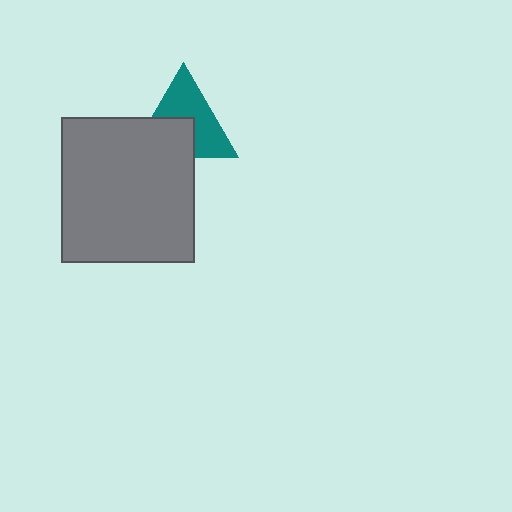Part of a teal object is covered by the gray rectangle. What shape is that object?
It is a triangle.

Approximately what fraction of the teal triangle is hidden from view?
Roughly 42% of the teal triangle is hidden behind the gray rectangle.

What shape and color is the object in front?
The object in front is a gray rectangle.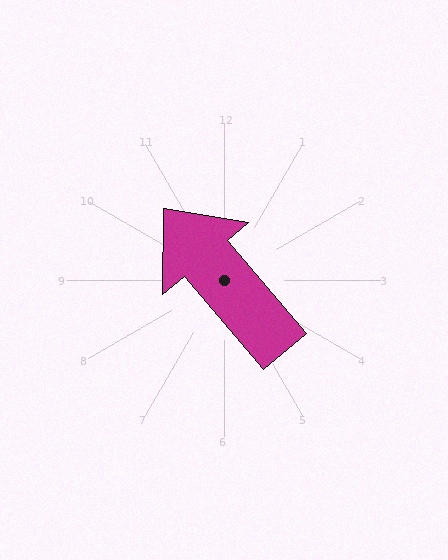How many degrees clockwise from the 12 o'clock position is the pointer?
Approximately 320 degrees.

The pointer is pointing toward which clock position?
Roughly 11 o'clock.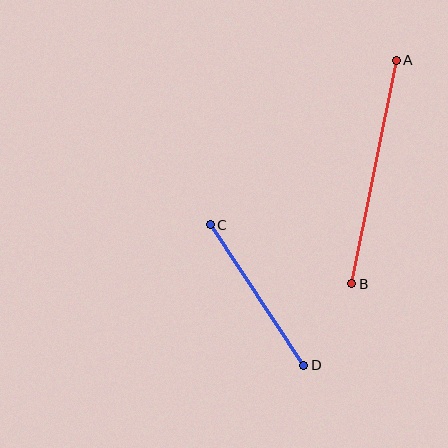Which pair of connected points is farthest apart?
Points A and B are farthest apart.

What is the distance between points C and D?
The distance is approximately 169 pixels.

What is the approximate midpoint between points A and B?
The midpoint is at approximately (374, 172) pixels.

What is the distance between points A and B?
The distance is approximately 228 pixels.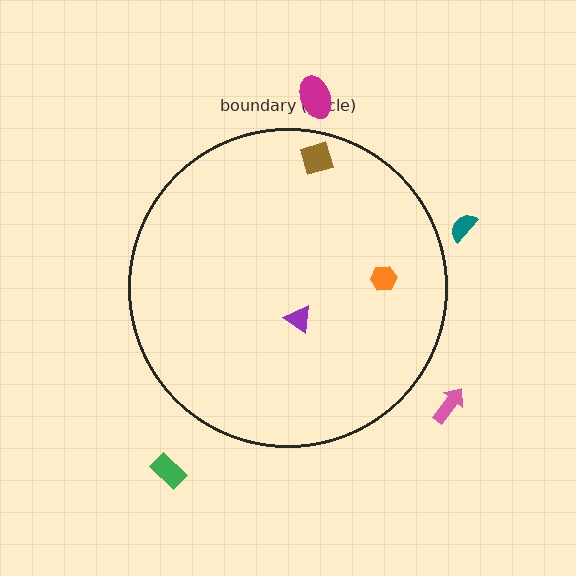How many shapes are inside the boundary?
3 inside, 4 outside.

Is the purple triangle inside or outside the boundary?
Inside.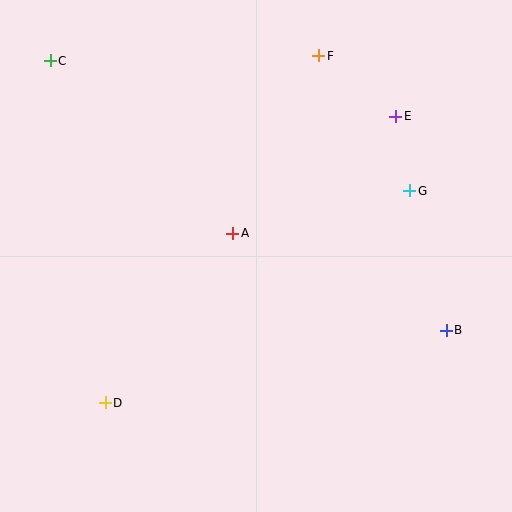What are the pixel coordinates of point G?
Point G is at (410, 191).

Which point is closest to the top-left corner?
Point C is closest to the top-left corner.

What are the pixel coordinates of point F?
Point F is at (319, 56).